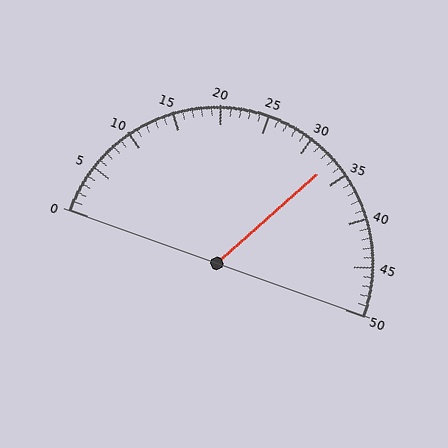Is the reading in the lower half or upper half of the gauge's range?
The reading is in the upper half of the range (0 to 50).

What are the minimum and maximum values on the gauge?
The gauge ranges from 0 to 50.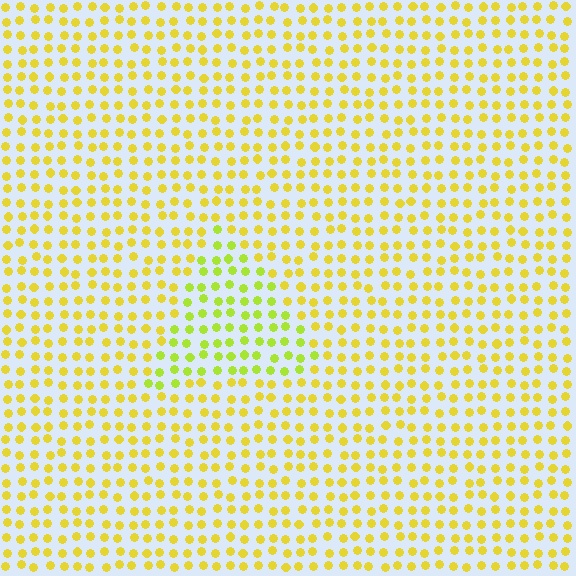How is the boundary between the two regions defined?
The boundary is defined purely by a slight shift in hue (about 26 degrees). Spacing, size, and orientation are identical on both sides.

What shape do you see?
I see a triangle.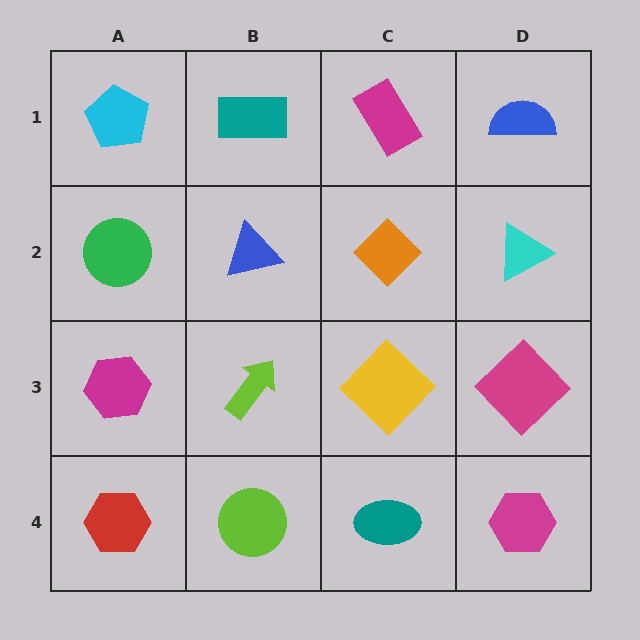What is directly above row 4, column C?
A yellow diamond.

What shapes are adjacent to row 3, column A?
A green circle (row 2, column A), a red hexagon (row 4, column A), a lime arrow (row 3, column B).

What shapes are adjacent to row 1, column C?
An orange diamond (row 2, column C), a teal rectangle (row 1, column B), a blue semicircle (row 1, column D).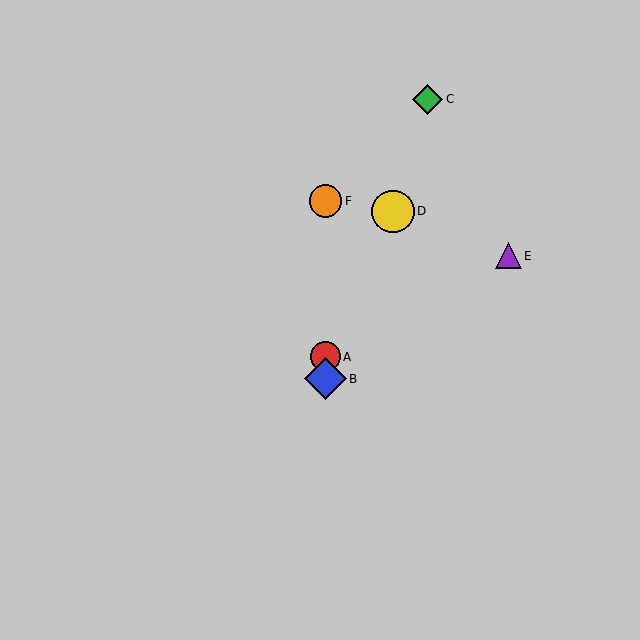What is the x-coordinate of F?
Object F is at x≈325.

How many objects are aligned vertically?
3 objects (A, B, F) are aligned vertically.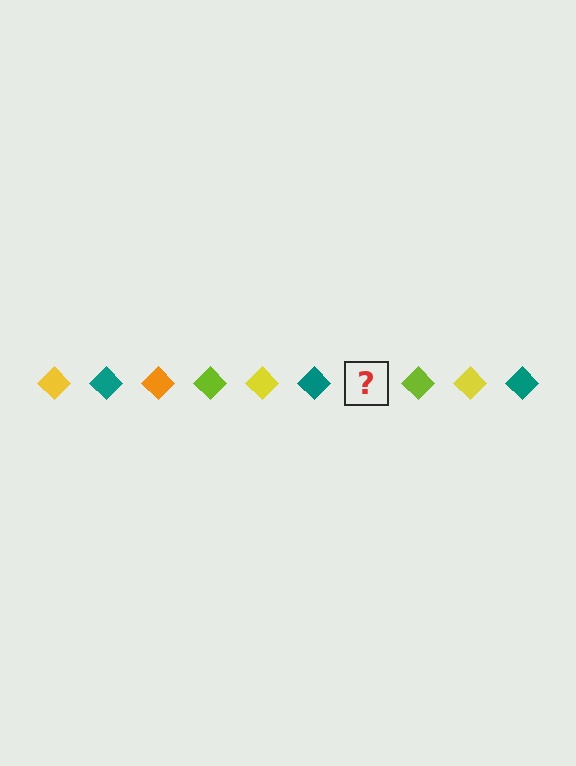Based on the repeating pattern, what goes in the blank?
The blank should be an orange diamond.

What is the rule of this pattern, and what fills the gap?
The rule is that the pattern cycles through yellow, teal, orange, lime diamonds. The gap should be filled with an orange diamond.